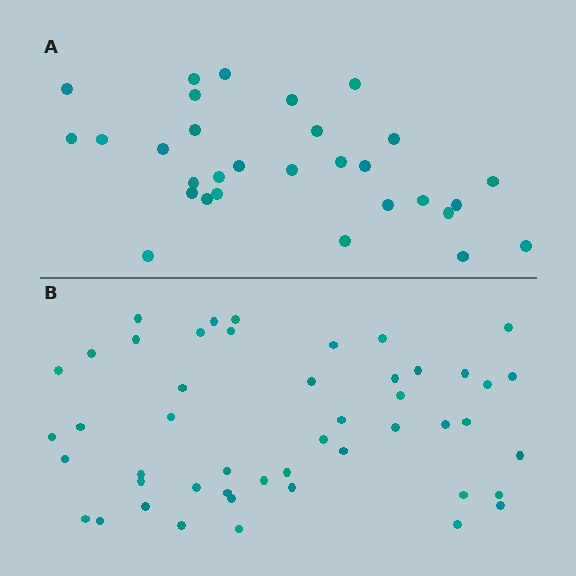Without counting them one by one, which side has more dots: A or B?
Region B (the bottom region) has more dots.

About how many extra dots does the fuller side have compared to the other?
Region B has approximately 20 more dots than region A.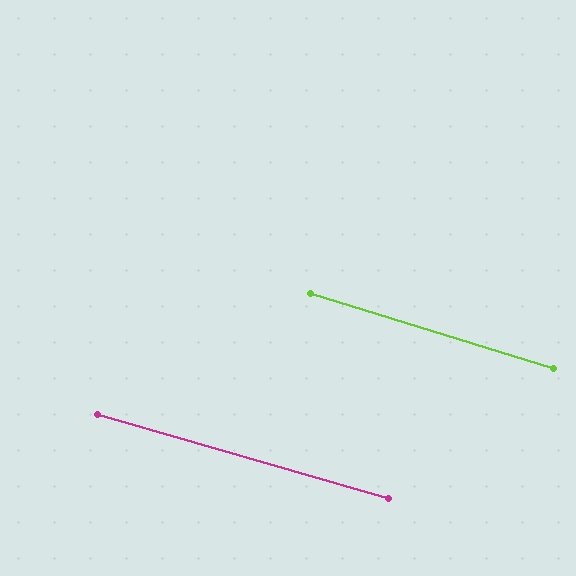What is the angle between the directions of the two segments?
Approximately 1 degree.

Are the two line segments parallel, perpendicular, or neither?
Parallel — their directions differ by only 1.0°.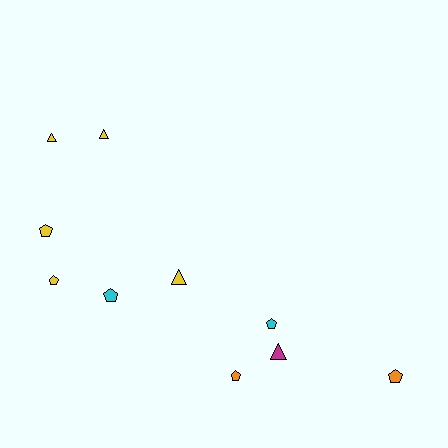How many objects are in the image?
There are 10 objects.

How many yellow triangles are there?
There are 3 yellow triangles.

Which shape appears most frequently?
Pentagon, with 6 objects.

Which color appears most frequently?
Yellow, with 5 objects.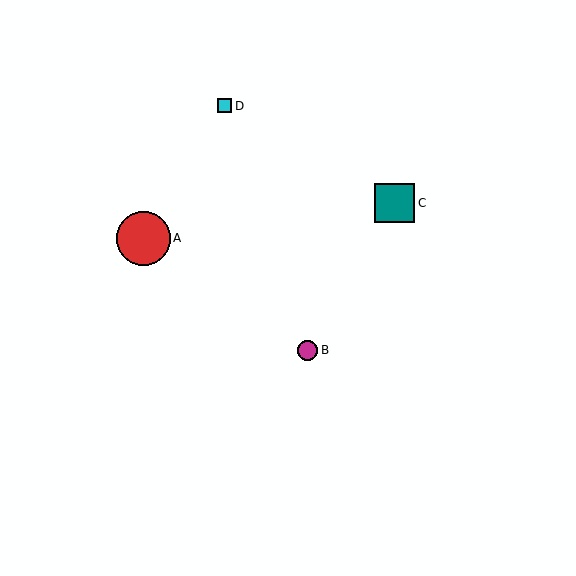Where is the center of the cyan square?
The center of the cyan square is at (225, 106).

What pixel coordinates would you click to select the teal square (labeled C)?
Click at (395, 203) to select the teal square C.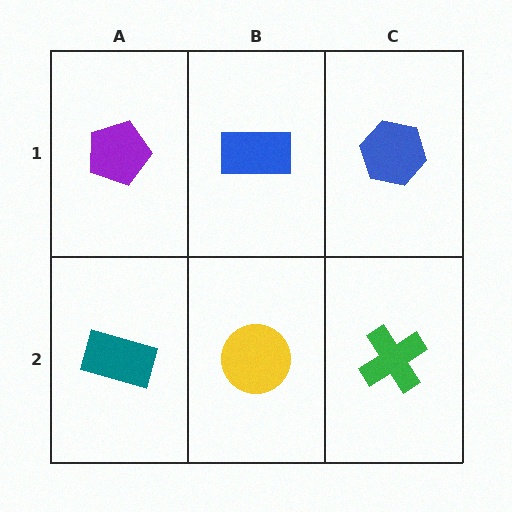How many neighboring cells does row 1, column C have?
2.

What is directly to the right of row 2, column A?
A yellow circle.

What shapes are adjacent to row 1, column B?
A yellow circle (row 2, column B), a purple pentagon (row 1, column A), a blue hexagon (row 1, column C).